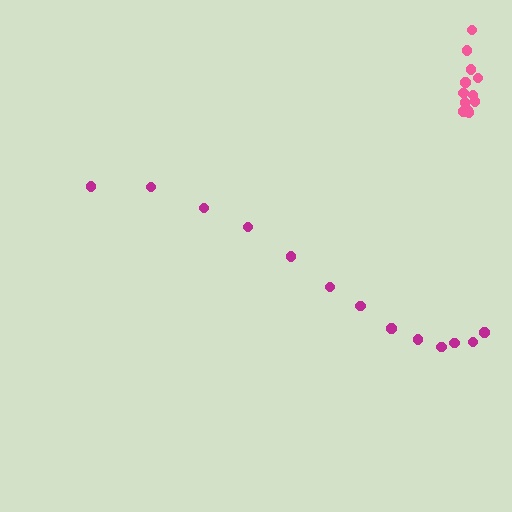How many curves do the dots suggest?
There are 2 distinct paths.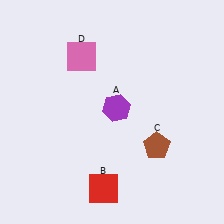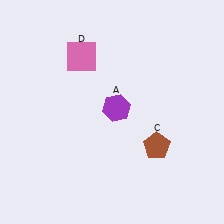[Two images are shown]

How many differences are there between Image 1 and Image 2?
There is 1 difference between the two images.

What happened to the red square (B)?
The red square (B) was removed in Image 2. It was in the bottom-left area of Image 1.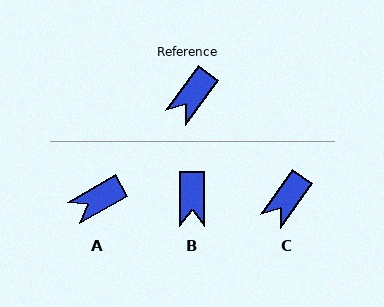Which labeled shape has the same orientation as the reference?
C.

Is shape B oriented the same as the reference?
No, it is off by about 36 degrees.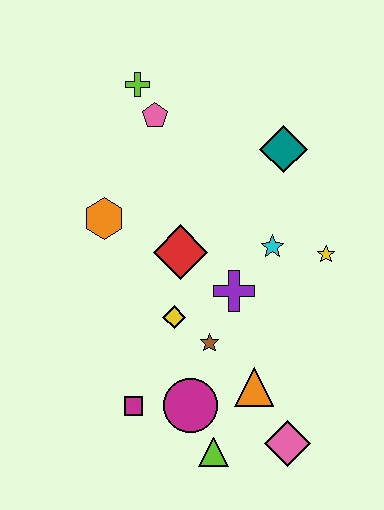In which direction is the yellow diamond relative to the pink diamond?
The yellow diamond is above the pink diamond.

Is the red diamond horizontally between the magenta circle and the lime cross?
Yes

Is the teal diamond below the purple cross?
No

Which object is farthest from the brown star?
The lime cross is farthest from the brown star.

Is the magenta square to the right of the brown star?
No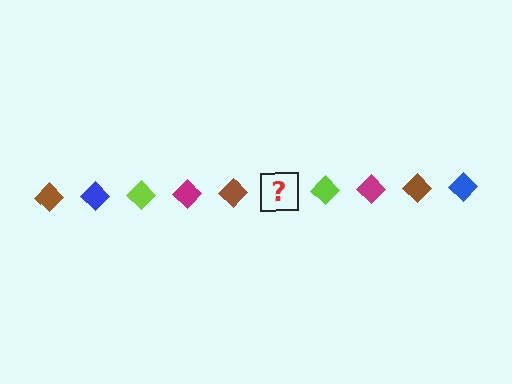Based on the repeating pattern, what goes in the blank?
The blank should be a blue diamond.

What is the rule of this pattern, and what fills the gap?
The rule is that the pattern cycles through brown, blue, lime, magenta diamonds. The gap should be filled with a blue diamond.